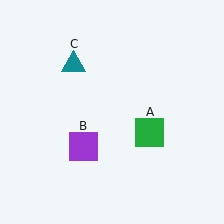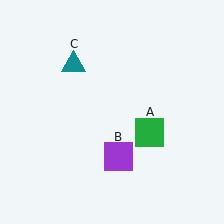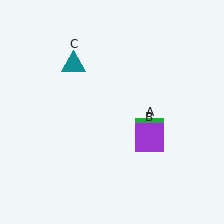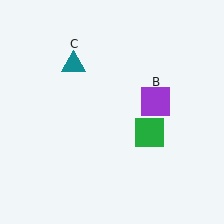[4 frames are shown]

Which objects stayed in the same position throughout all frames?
Green square (object A) and teal triangle (object C) remained stationary.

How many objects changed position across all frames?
1 object changed position: purple square (object B).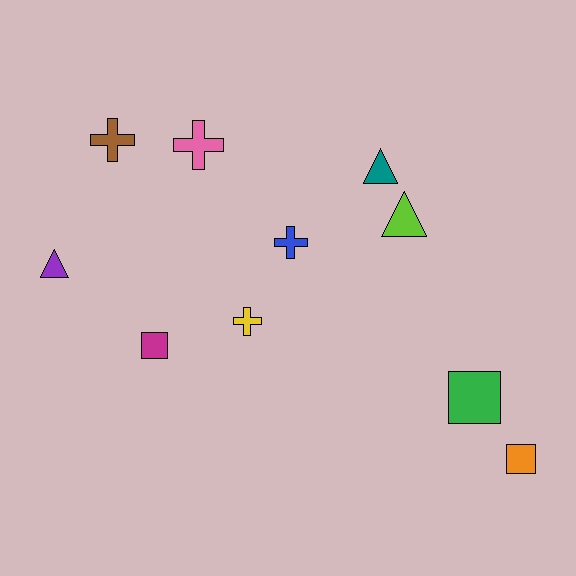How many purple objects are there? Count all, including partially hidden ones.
There is 1 purple object.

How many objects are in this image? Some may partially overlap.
There are 10 objects.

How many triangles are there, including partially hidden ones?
There are 3 triangles.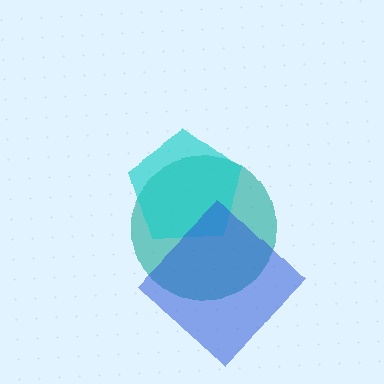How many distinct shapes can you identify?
There are 3 distinct shapes: a teal circle, a cyan pentagon, a blue diamond.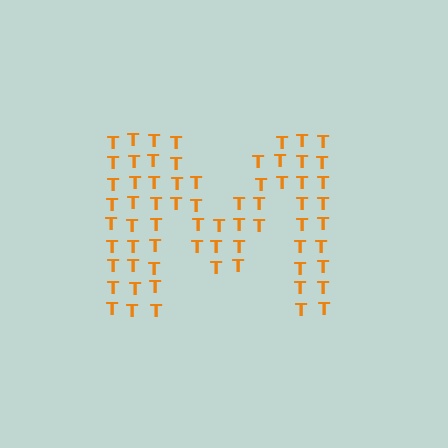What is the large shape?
The large shape is the letter M.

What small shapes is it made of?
It is made of small letter T's.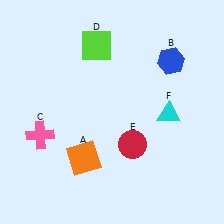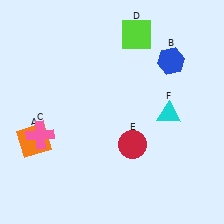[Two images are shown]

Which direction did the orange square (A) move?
The orange square (A) moved left.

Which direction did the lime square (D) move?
The lime square (D) moved right.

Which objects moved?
The objects that moved are: the orange square (A), the lime square (D).